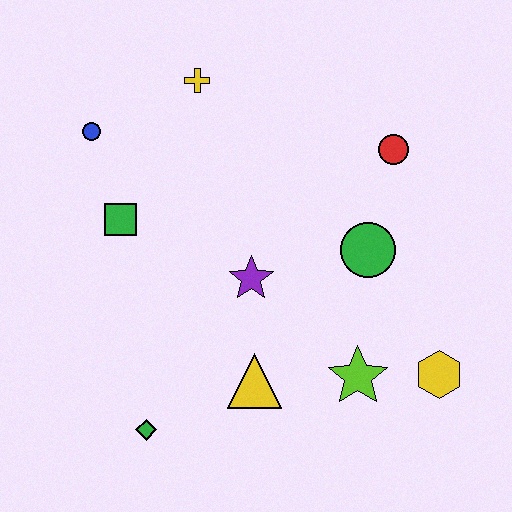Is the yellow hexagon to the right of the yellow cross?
Yes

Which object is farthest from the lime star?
The blue circle is farthest from the lime star.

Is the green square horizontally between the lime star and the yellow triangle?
No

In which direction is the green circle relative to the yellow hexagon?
The green circle is above the yellow hexagon.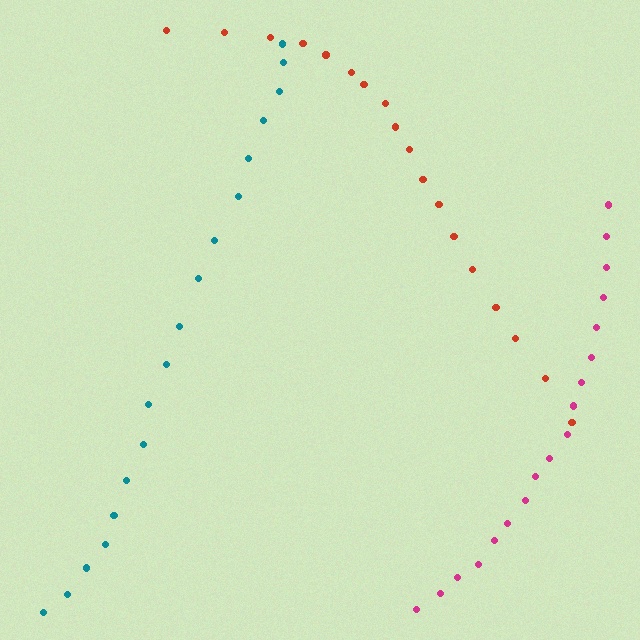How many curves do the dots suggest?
There are 3 distinct paths.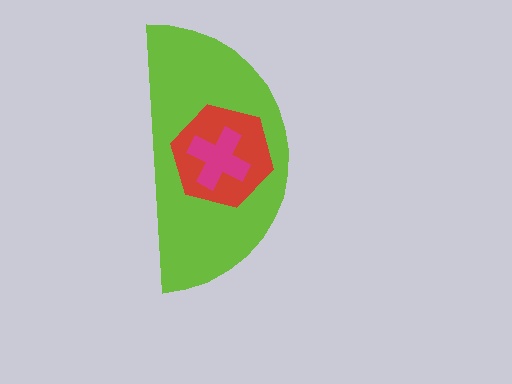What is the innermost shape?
The magenta cross.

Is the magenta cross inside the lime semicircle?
Yes.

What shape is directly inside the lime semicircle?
The red hexagon.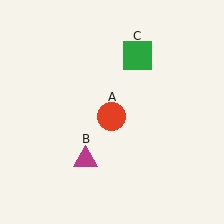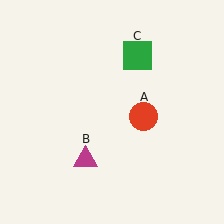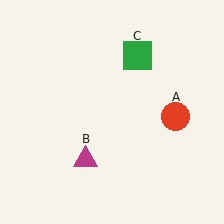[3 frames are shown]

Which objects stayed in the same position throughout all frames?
Magenta triangle (object B) and green square (object C) remained stationary.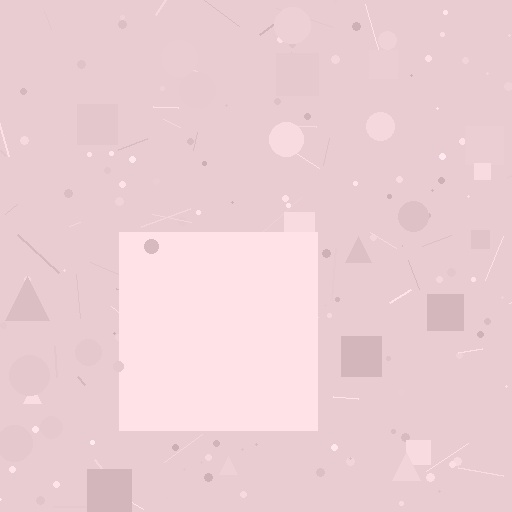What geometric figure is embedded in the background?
A square is embedded in the background.